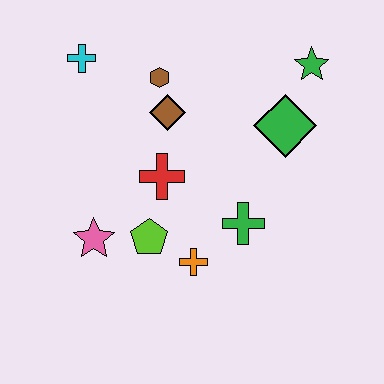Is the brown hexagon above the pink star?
Yes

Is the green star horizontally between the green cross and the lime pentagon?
No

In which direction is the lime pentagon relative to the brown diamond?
The lime pentagon is below the brown diamond.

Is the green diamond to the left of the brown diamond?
No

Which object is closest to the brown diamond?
The brown hexagon is closest to the brown diamond.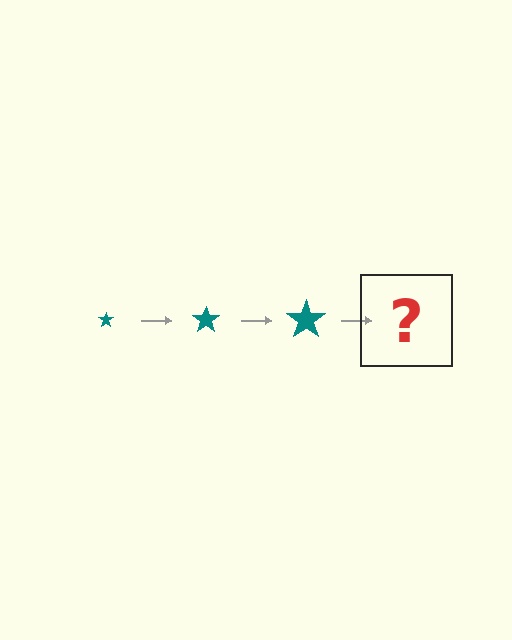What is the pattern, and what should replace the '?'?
The pattern is that the star gets progressively larger each step. The '?' should be a teal star, larger than the previous one.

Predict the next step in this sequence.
The next step is a teal star, larger than the previous one.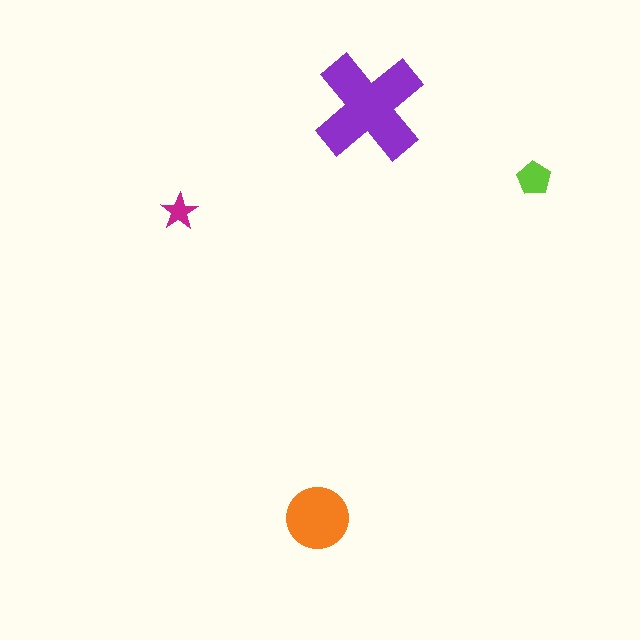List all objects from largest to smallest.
The purple cross, the orange circle, the lime pentagon, the magenta star.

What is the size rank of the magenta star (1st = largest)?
4th.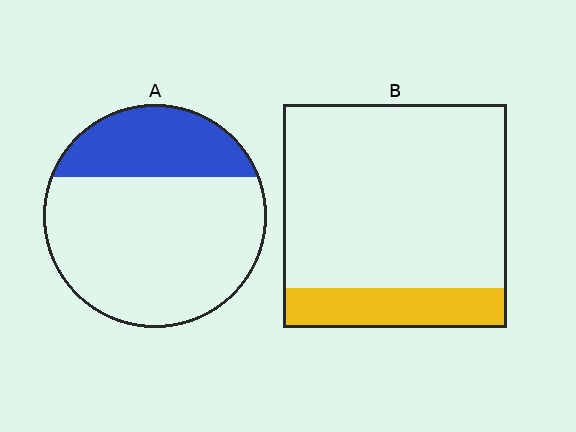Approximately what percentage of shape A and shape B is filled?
A is approximately 30% and B is approximately 20%.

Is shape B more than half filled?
No.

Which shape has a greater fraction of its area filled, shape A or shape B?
Shape A.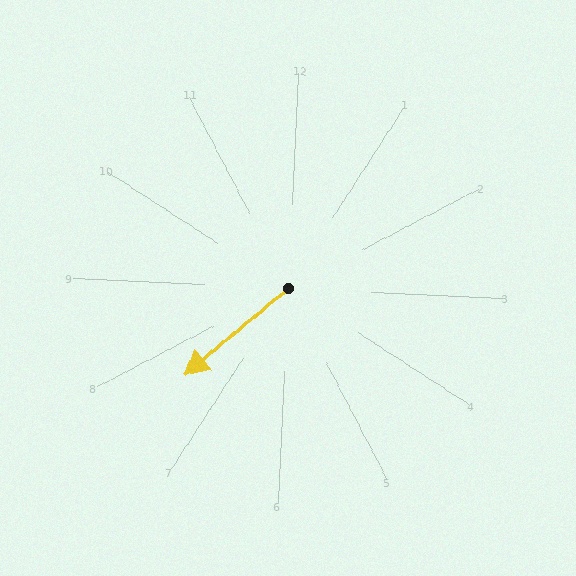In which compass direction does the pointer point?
Southwest.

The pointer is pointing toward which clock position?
Roughly 8 o'clock.